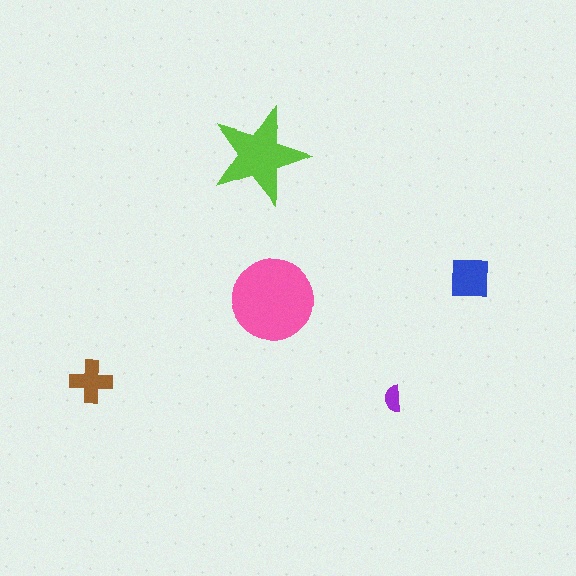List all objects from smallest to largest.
The purple semicircle, the brown cross, the blue square, the lime star, the pink circle.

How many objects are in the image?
There are 5 objects in the image.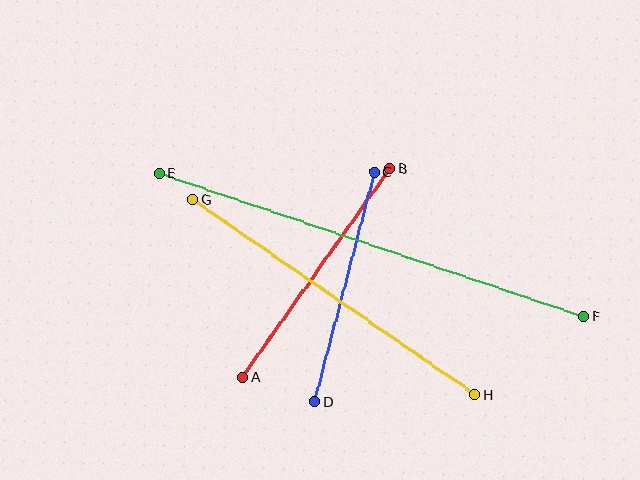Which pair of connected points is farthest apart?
Points E and F are farthest apart.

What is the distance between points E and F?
The distance is approximately 448 pixels.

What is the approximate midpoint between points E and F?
The midpoint is at approximately (371, 245) pixels.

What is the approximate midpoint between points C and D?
The midpoint is at approximately (345, 287) pixels.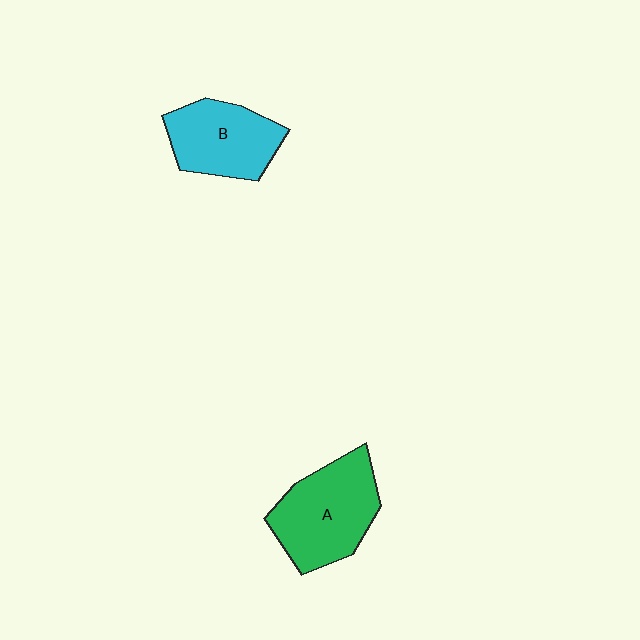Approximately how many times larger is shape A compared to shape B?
Approximately 1.2 times.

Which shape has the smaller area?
Shape B (cyan).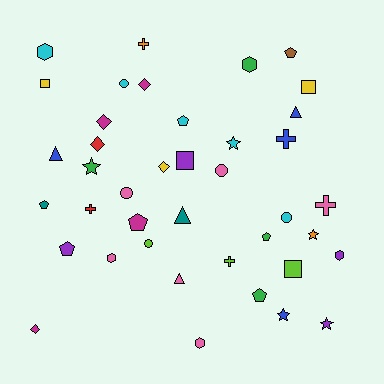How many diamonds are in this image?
There are 5 diamonds.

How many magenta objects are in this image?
There are 4 magenta objects.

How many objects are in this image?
There are 40 objects.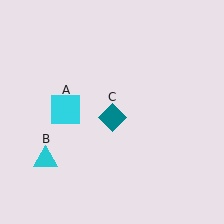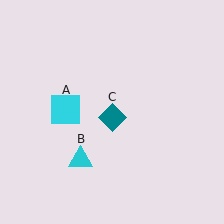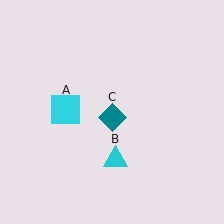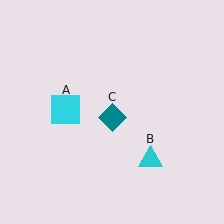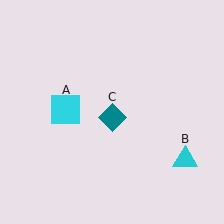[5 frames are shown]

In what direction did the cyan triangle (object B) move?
The cyan triangle (object B) moved right.